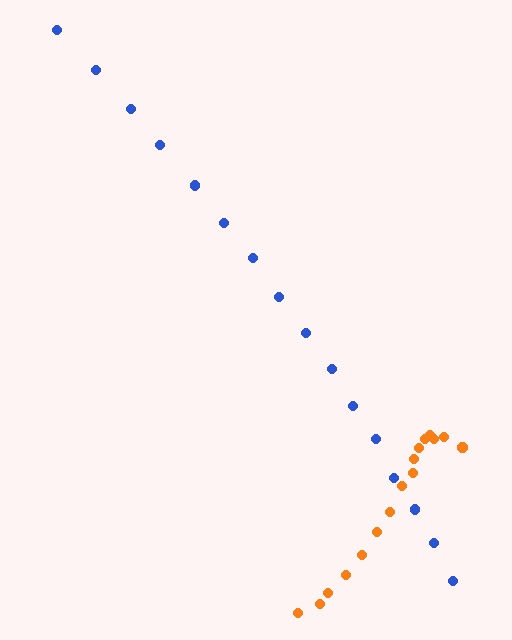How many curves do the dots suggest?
There are 2 distinct paths.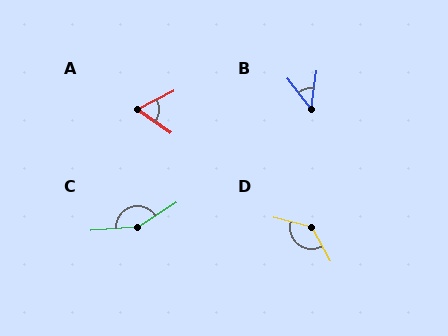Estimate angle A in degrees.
Approximately 61 degrees.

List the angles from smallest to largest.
B (46°), A (61°), D (133°), C (151°).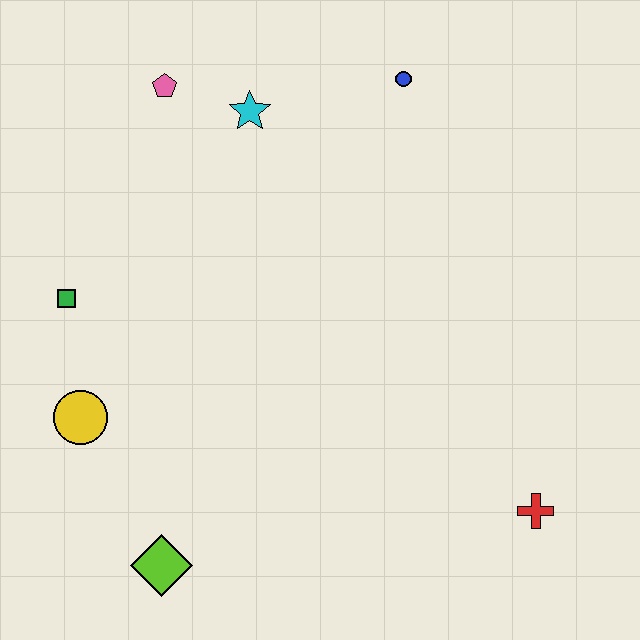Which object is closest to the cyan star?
The pink pentagon is closest to the cyan star.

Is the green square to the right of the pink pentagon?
No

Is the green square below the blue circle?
Yes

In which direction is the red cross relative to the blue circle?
The red cross is below the blue circle.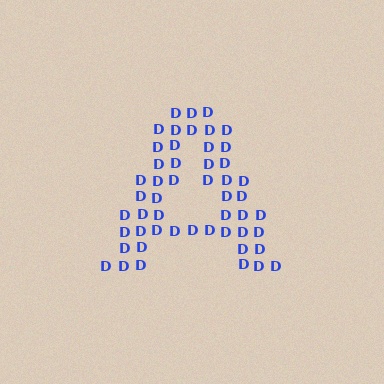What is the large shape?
The large shape is the letter A.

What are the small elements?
The small elements are letter D's.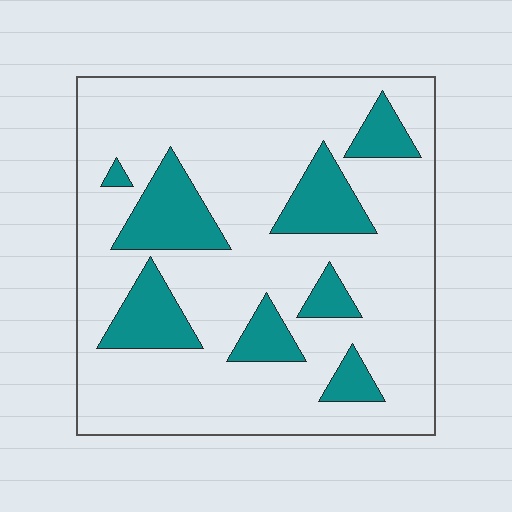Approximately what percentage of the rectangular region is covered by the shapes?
Approximately 20%.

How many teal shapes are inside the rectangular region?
8.